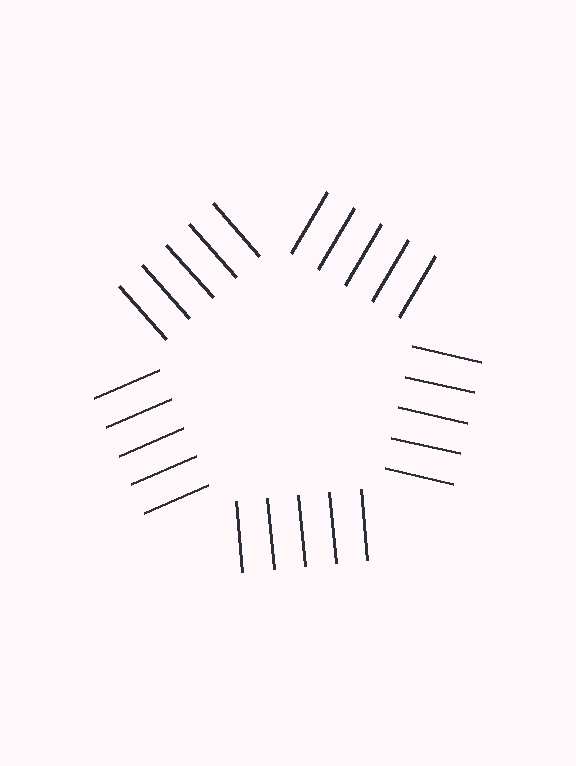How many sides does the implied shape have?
5 sides — the line-ends trace a pentagon.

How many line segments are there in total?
25 — 5 along each of the 5 edges.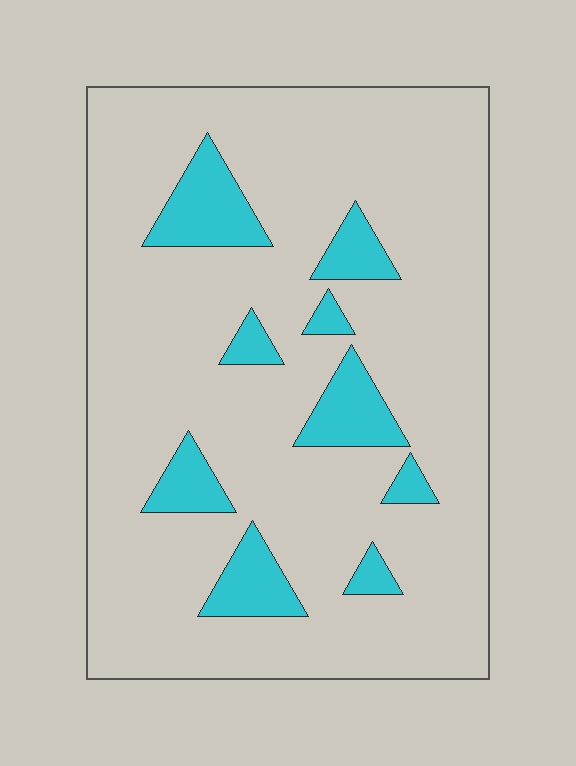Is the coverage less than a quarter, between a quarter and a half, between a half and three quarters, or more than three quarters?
Less than a quarter.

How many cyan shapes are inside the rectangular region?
9.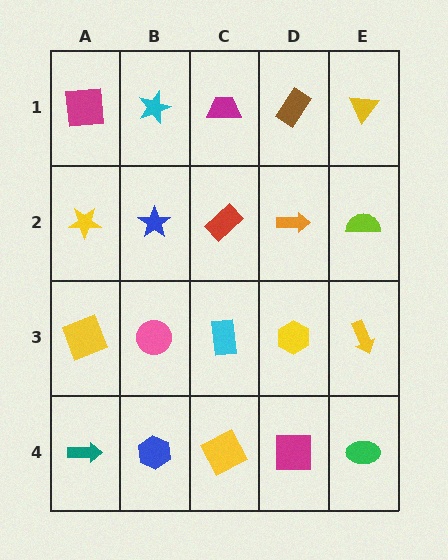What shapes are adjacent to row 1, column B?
A blue star (row 2, column B), a magenta square (row 1, column A), a magenta trapezoid (row 1, column C).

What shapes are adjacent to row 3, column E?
A lime semicircle (row 2, column E), a green ellipse (row 4, column E), a yellow hexagon (row 3, column D).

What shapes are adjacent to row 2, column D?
A brown rectangle (row 1, column D), a yellow hexagon (row 3, column D), a red rectangle (row 2, column C), a lime semicircle (row 2, column E).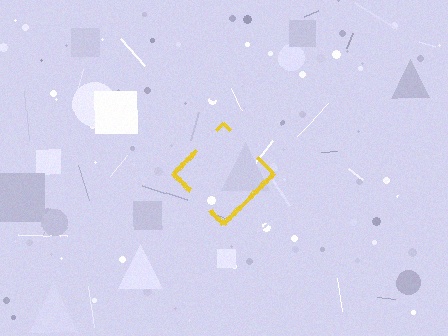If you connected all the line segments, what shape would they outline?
They would outline a diamond.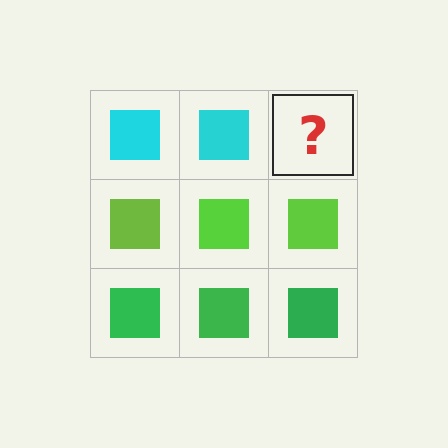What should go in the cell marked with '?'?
The missing cell should contain a cyan square.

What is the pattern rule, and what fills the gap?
The rule is that each row has a consistent color. The gap should be filled with a cyan square.